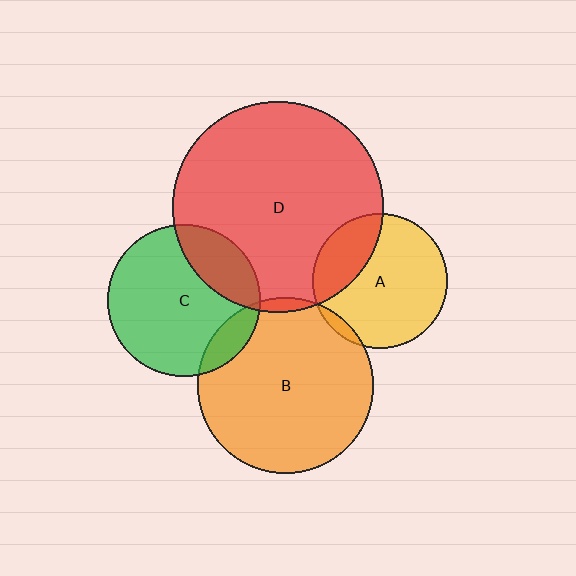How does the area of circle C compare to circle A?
Approximately 1.3 times.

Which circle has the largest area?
Circle D (red).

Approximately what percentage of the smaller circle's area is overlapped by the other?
Approximately 10%.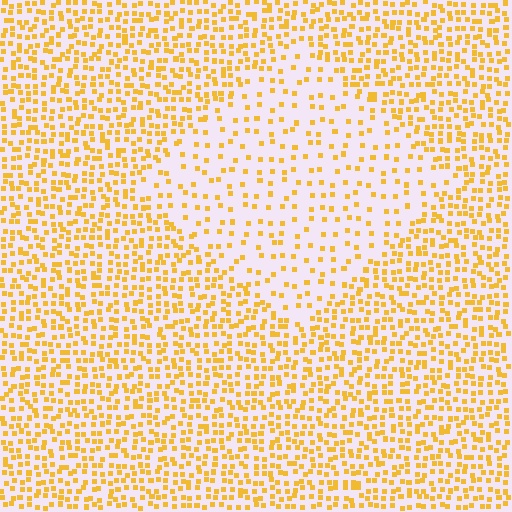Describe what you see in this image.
The image contains small yellow elements arranged at two different densities. A diamond-shaped region is visible where the elements are less densely packed than the surrounding area.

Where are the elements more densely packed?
The elements are more densely packed outside the diamond boundary.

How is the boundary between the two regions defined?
The boundary is defined by a change in element density (approximately 2.4x ratio). All elements are the same color, size, and shape.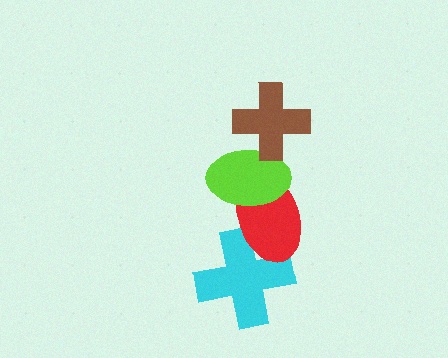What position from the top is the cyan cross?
The cyan cross is 4th from the top.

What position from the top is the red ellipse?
The red ellipse is 3rd from the top.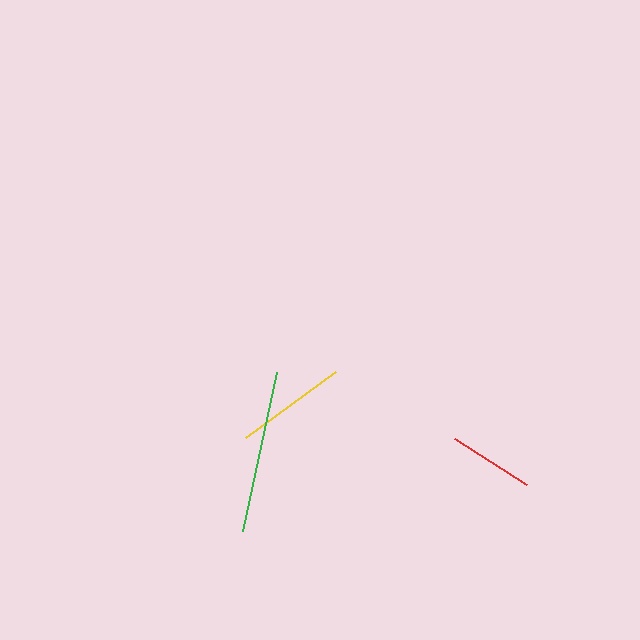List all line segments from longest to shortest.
From longest to shortest: green, yellow, red.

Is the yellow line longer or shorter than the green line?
The green line is longer than the yellow line.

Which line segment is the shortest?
The red line is the shortest at approximately 85 pixels.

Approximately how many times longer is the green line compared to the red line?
The green line is approximately 1.9 times the length of the red line.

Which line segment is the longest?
The green line is the longest at approximately 162 pixels.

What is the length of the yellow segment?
The yellow segment is approximately 111 pixels long.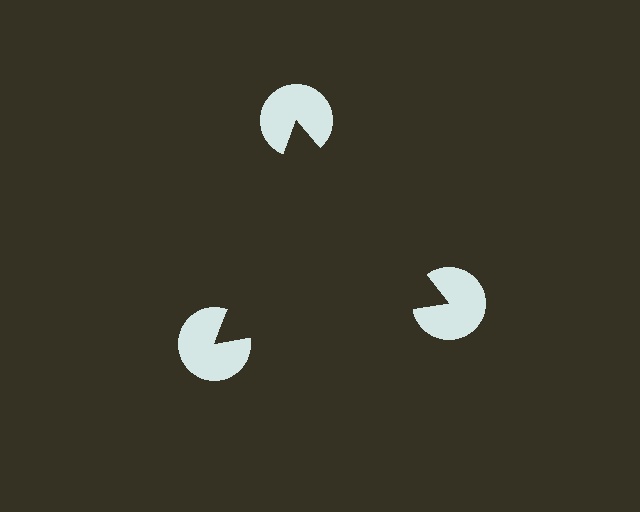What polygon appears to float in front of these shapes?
An illusory triangle — its edges are inferred from the aligned wedge cuts in the pac-man discs, not physically drawn.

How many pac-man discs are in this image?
There are 3 — one at each vertex of the illusory triangle.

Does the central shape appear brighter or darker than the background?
It typically appears slightly darker than the background, even though no actual brightness change is drawn.